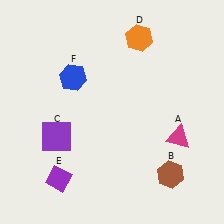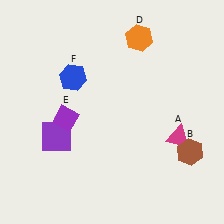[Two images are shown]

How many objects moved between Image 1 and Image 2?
2 objects moved between the two images.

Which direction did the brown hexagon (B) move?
The brown hexagon (B) moved up.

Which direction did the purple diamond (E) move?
The purple diamond (E) moved up.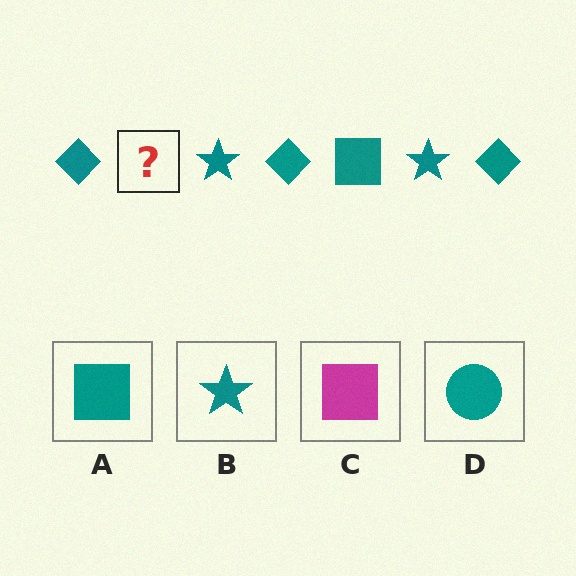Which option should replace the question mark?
Option A.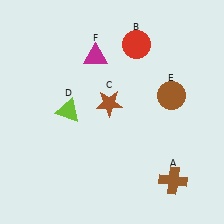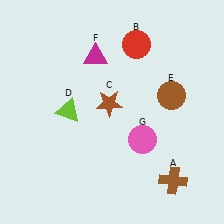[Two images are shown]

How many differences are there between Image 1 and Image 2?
There is 1 difference between the two images.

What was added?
A pink circle (G) was added in Image 2.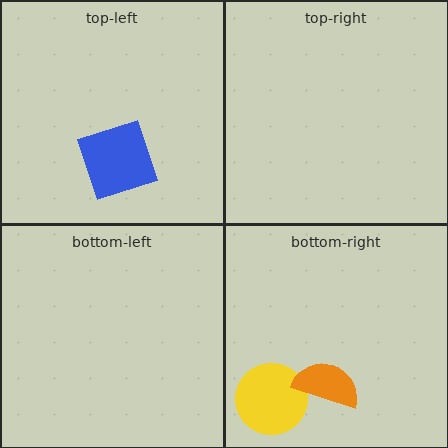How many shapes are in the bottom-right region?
2.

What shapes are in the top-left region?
The blue square.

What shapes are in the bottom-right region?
The yellow circle, the orange semicircle.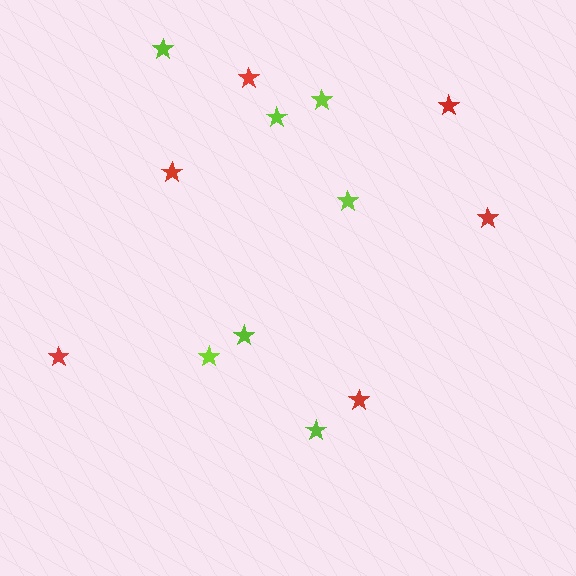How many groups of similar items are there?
There are 2 groups: one group of red stars (6) and one group of lime stars (7).